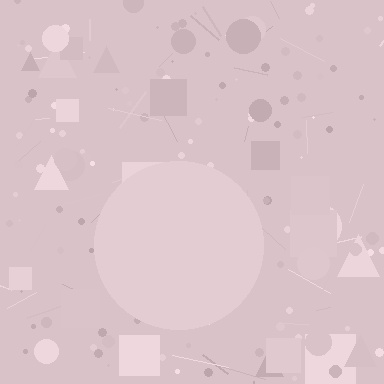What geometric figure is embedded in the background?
A circle is embedded in the background.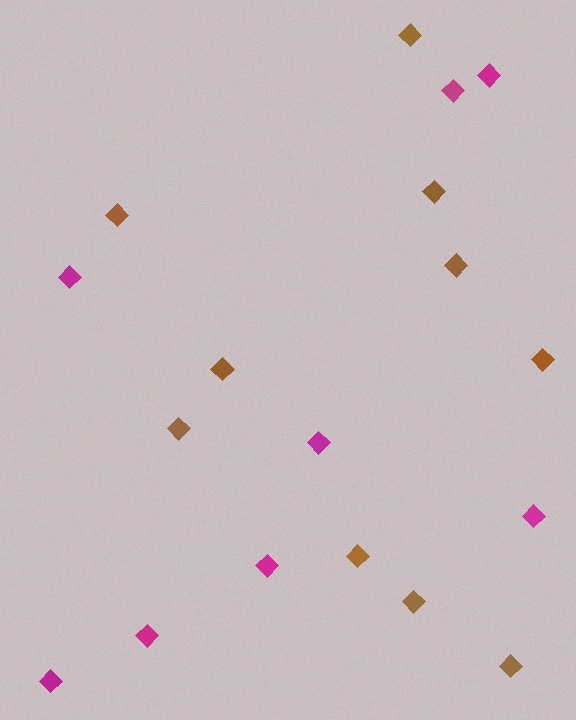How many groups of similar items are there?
There are 2 groups: one group of magenta diamonds (8) and one group of brown diamonds (10).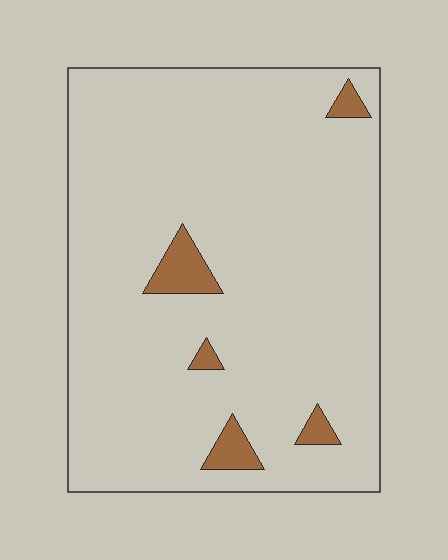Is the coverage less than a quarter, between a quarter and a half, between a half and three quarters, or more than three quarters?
Less than a quarter.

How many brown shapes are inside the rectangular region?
5.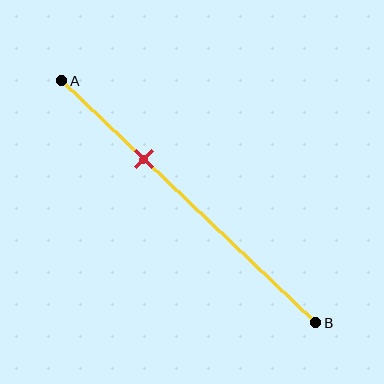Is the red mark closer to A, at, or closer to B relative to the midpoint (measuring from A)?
The red mark is closer to point A than the midpoint of segment AB.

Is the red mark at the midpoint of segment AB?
No, the mark is at about 30% from A, not at the 50% midpoint.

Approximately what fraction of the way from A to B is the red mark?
The red mark is approximately 30% of the way from A to B.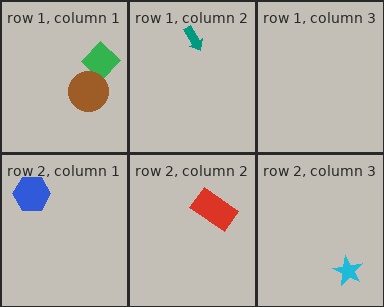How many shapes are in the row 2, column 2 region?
1.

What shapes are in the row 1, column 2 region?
The teal arrow.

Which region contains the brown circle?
The row 1, column 1 region.